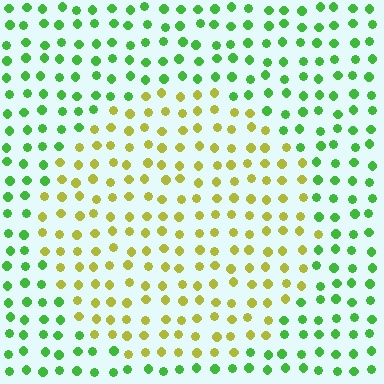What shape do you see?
I see a circle.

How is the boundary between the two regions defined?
The boundary is defined purely by a slight shift in hue (about 53 degrees). Spacing, size, and orientation are identical on both sides.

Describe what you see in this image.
The image is filled with small green elements in a uniform arrangement. A circle-shaped region is visible where the elements are tinted to a slightly different hue, forming a subtle color boundary.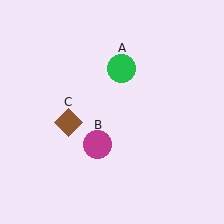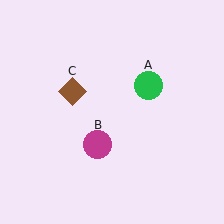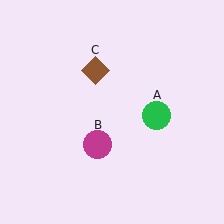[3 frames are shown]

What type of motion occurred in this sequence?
The green circle (object A), brown diamond (object C) rotated clockwise around the center of the scene.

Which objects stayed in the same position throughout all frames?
Magenta circle (object B) remained stationary.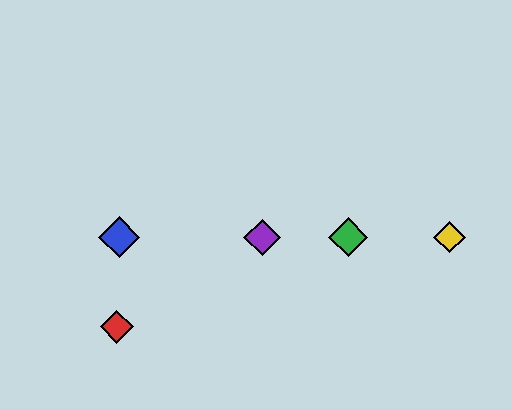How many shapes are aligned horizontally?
4 shapes (the blue diamond, the green diamond, the yellow diamond, the purple diamond) are aligned horizontally.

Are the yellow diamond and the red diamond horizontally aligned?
No, the yellow diamond is at y≈237 and the red diamond is at y≈327.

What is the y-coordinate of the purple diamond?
The purple diamond is at y≈237.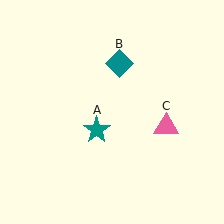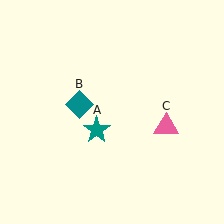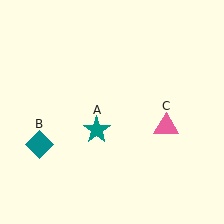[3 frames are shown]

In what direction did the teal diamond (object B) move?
The teal diamond (object B) moved down and to the left.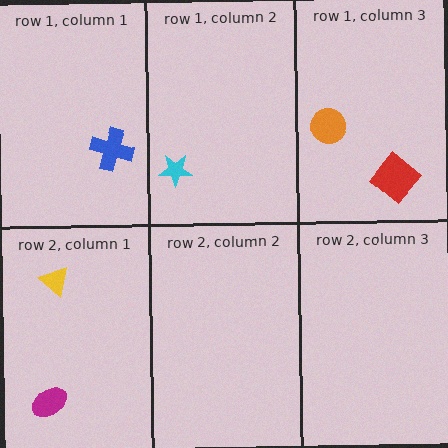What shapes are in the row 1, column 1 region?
The blue cross.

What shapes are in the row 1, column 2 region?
The cyan star.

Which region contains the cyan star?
The row 1, column 2 region.